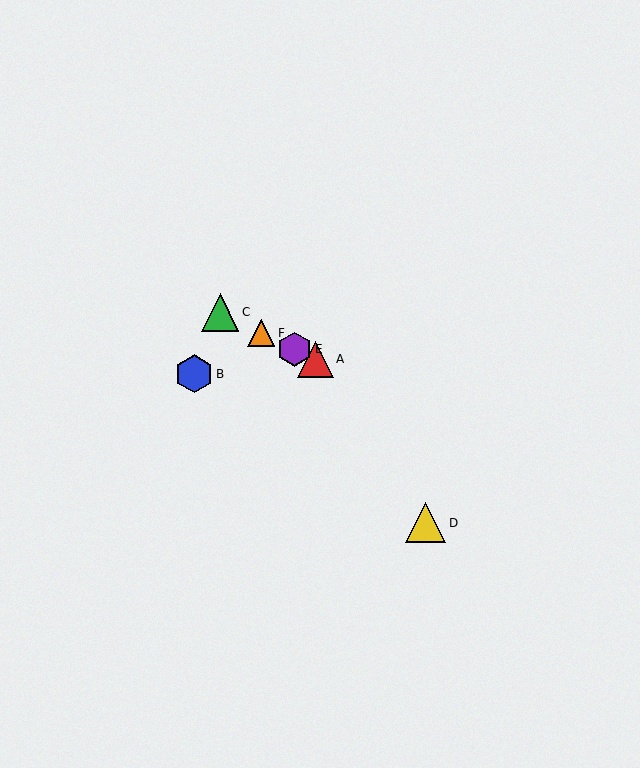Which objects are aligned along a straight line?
Objects A, C, E, F are aligned along a straight line.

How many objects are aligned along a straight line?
4 objects (A, C, E, F) are aligned along a straight line.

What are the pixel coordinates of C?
Object C is at (220, 312).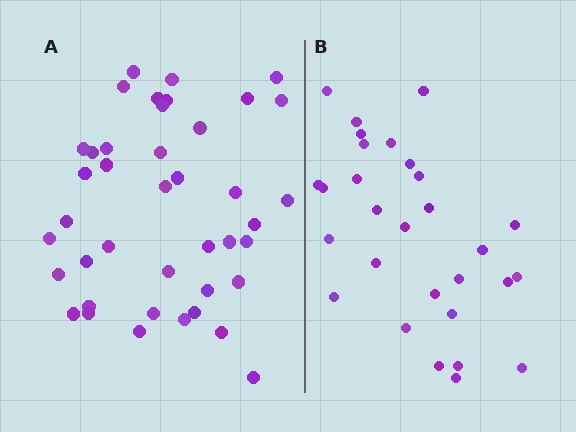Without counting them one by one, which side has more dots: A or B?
Region A (the left region) has more dots.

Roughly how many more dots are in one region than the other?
Region A has roughly 12 or so more dots than region B.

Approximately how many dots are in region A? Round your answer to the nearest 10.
About 40 dots. (The exact count is 41, which rounds to 40.)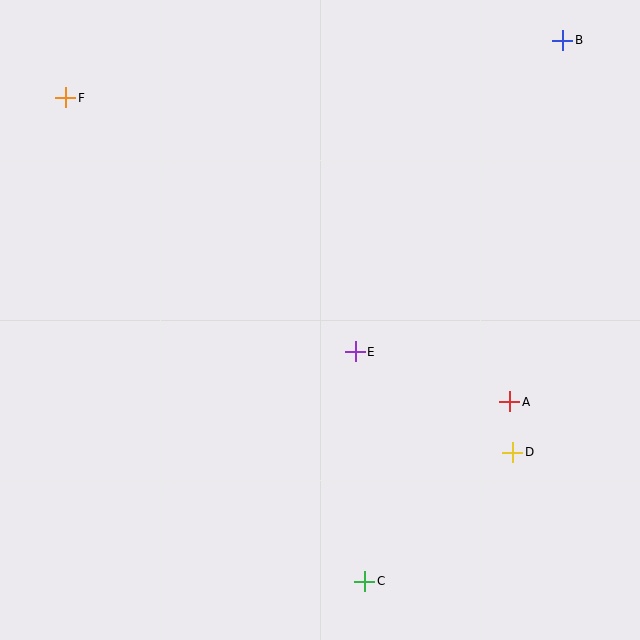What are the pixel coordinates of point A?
Point A is at (510, 402).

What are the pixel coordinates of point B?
Point B is at (563, 40).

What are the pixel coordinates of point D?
Point D is at (513, 452).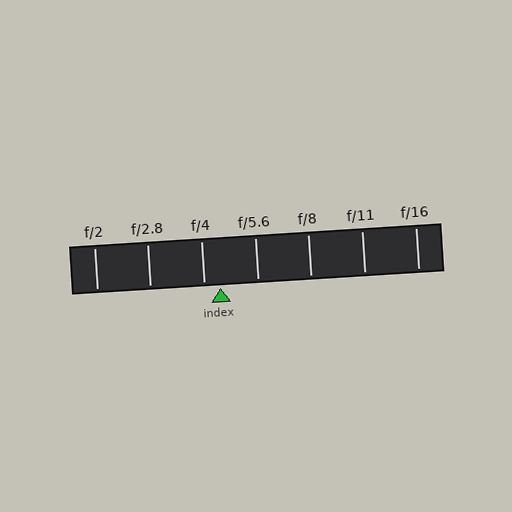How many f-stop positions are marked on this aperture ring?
There are 7 f-stop positions marked.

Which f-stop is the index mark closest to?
The index mark is closest to f/4.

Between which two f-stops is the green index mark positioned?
The index mark is between f/4 and f/5.6.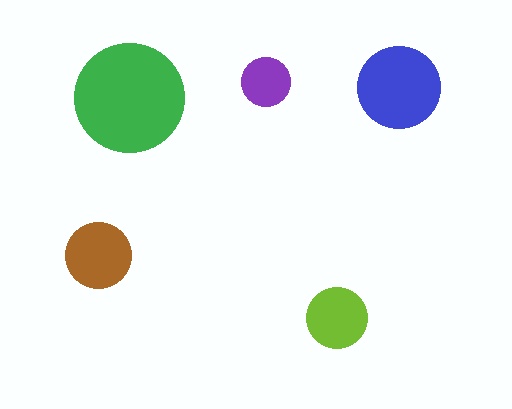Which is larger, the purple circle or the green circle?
The green one.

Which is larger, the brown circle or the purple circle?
The brown one.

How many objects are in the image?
There are 5 objects in the image.